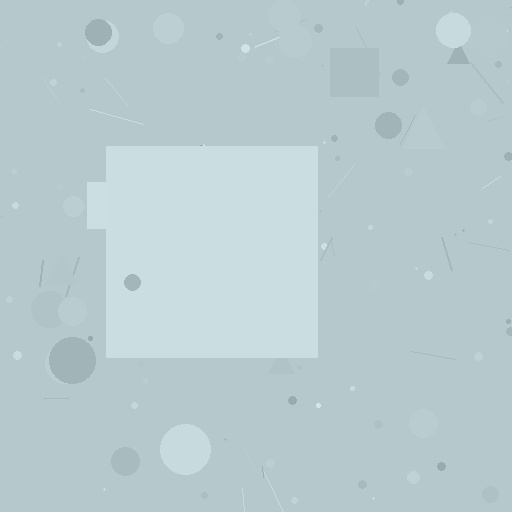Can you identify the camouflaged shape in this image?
The camouflaged shape is a square.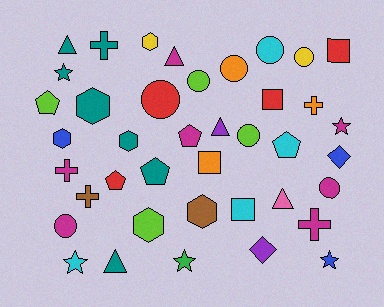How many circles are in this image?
There are 8 circles.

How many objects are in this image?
There are 40 objects.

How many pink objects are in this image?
There is 1 pink object.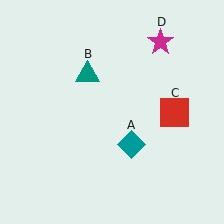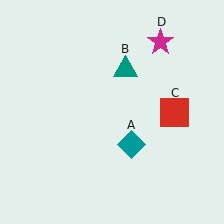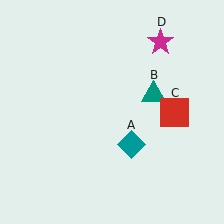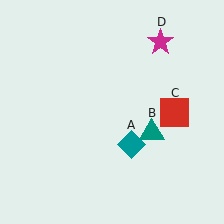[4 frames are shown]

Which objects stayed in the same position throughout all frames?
Teal diamond (object A) and red square (object C) and magenta star (object D) remained stationary.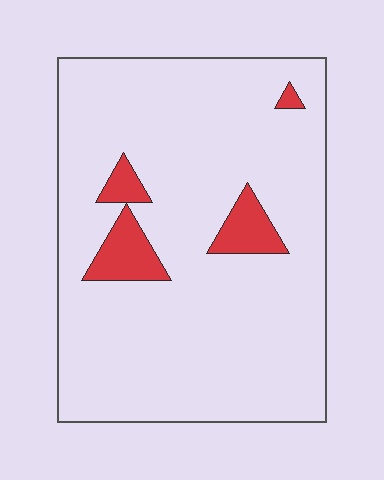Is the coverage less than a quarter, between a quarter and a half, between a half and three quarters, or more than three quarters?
Less than a quarter.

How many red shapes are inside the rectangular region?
4.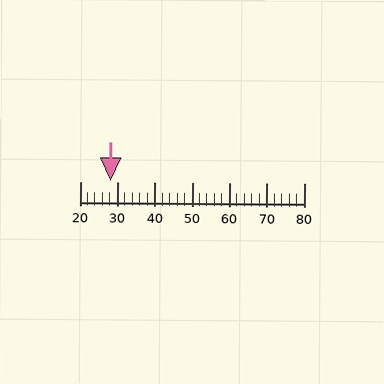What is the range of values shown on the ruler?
The ruler shows values from 20 to 80.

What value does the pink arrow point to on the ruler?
The pink arrow points to approximately 28.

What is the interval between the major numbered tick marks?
The major tick marks are spaced 10 units apart.